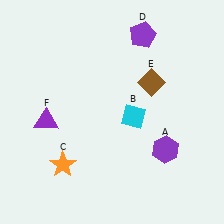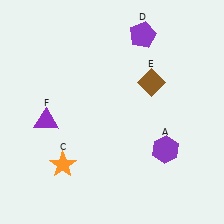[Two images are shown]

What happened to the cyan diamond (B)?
The cyan diamond (B) was removed in Image 2. It was in the bottom-right area of Image 1.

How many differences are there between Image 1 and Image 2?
There is 1 difference between the two images.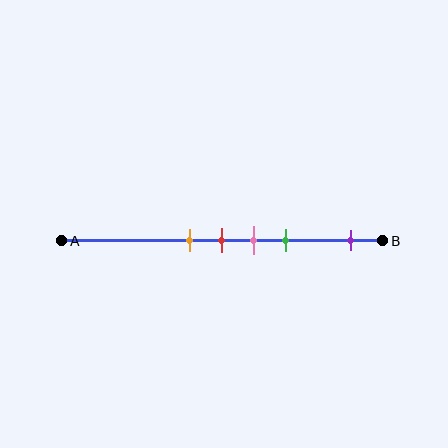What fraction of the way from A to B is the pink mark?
The pink mark is approximately 60% (0.6) of the way from A to B.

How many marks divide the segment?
There are 5 marks dividing the segment.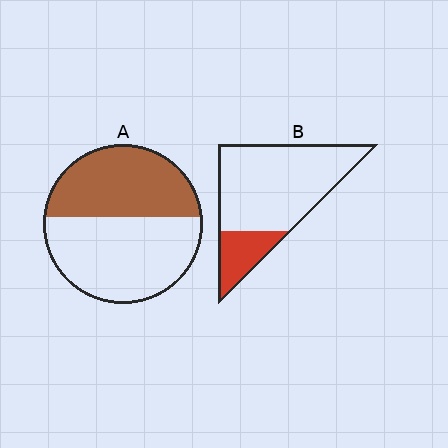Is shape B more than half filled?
No.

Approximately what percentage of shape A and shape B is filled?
A is approximately 45% and B is approximately 20%.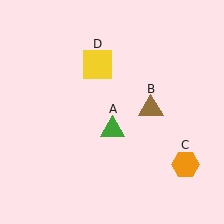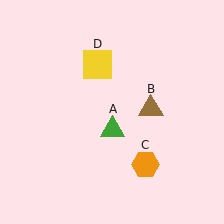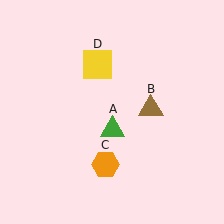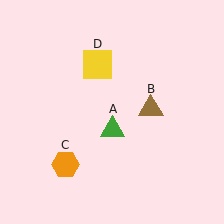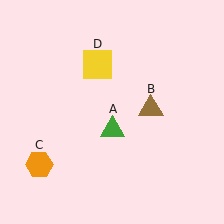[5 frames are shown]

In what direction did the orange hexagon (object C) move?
The orange hexagon (object C) moved left.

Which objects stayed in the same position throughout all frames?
Green triangle (object A) and brown triangle (object B) and yellow square (object D) remained stationary.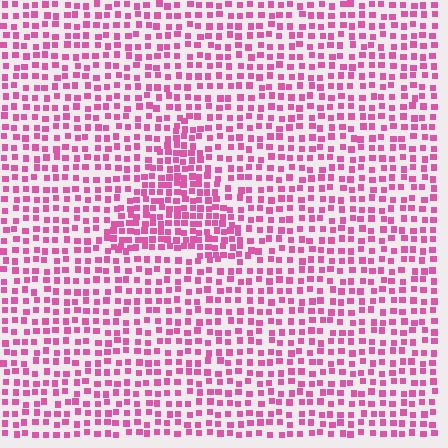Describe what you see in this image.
The image contains small pink elements arranged at two different densities. A triangle-shaped region is visible where the elements are more densely packed than the surrounding area.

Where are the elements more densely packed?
The elements are more densely packed inside the triangle boundary.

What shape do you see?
I see a triangle.